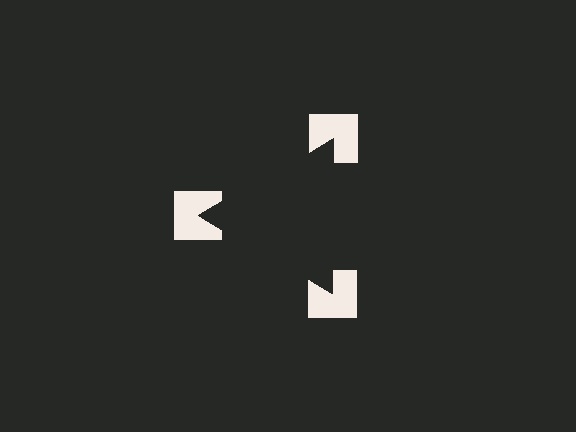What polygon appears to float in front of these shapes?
An illusory triangle — its edges are inferred from the aligned wedge cuts in the notched squares, not physically drawn.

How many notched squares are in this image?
There are 3 — one at each vertex of the illusory triangle.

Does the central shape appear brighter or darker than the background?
It typically appears slightly darker than the background, even though no actual brightness change is drawn.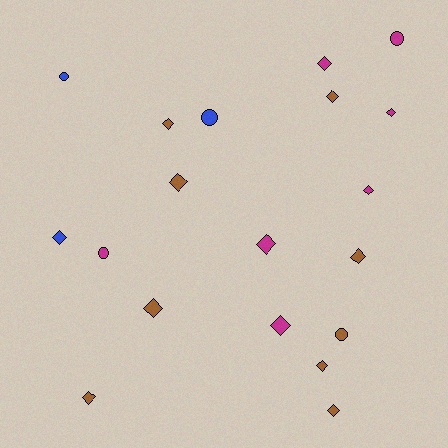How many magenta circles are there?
There are 2 magenta circles.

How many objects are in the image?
There are 19 objects.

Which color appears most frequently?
Brown, with 9 objects.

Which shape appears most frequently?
Diamond, with 14 objects.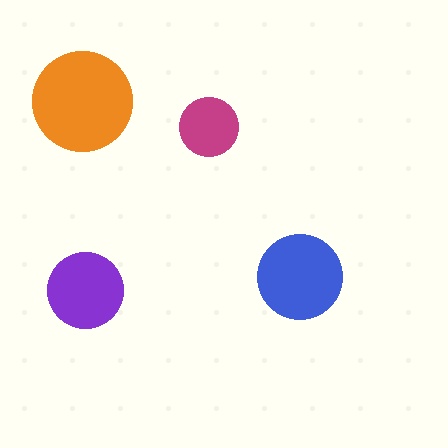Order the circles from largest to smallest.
the orange one, the blue one, the purple one, the magenta one.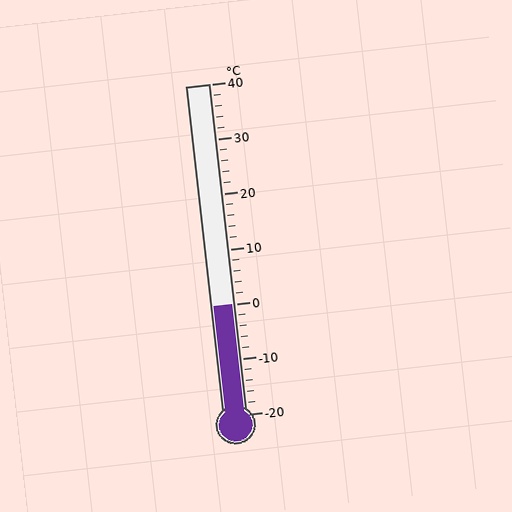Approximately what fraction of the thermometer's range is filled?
The thermometer is filled to approximately 35% of its range.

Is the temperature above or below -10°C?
The temperature is above -10°C.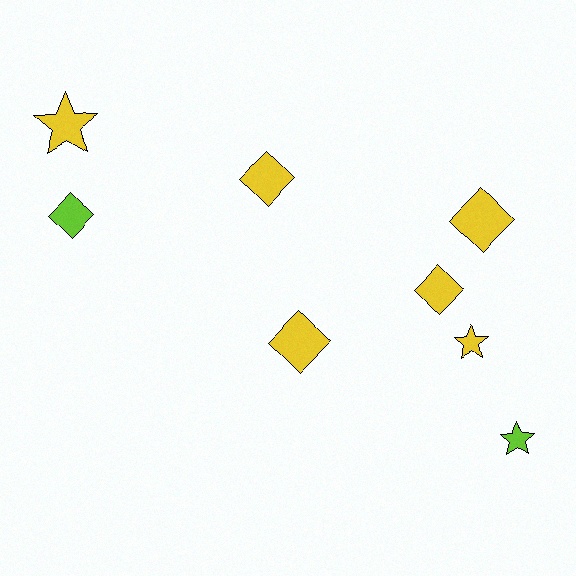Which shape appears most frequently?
Diamond, with 5 objects.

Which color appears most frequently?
Yellow, with 6 objects.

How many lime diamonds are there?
There is 1 lime diamond.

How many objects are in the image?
There are 8 objects.